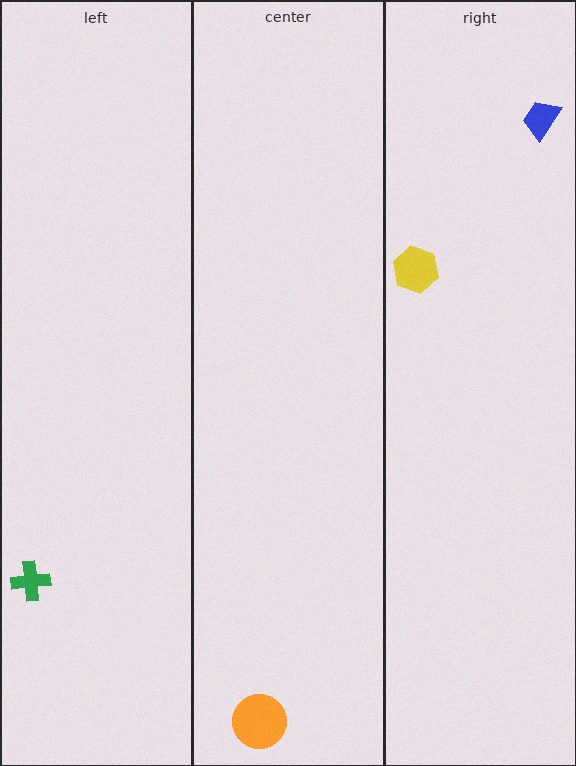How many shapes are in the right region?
2.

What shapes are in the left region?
The green cross.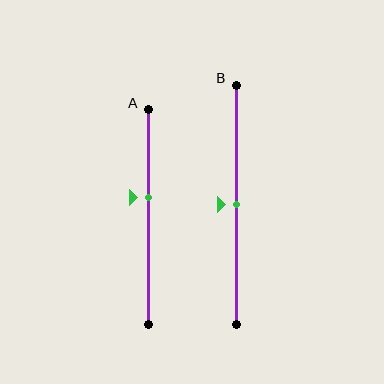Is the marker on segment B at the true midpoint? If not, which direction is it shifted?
Yes, the marker on segment B is at the true midpoint.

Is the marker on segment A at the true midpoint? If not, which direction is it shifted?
No, the marker on segment A is shifted upward by about 9% of the segment length.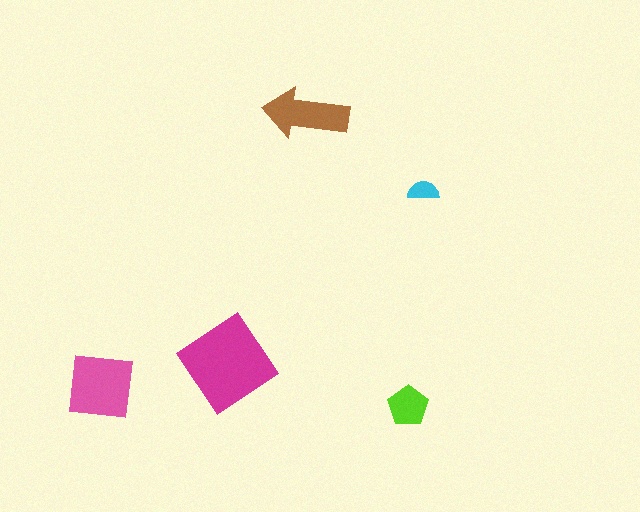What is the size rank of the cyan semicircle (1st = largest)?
5th.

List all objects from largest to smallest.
The magenta diamond, the pink square, the brown arrow, the lime pentagon, the cyan semicircle.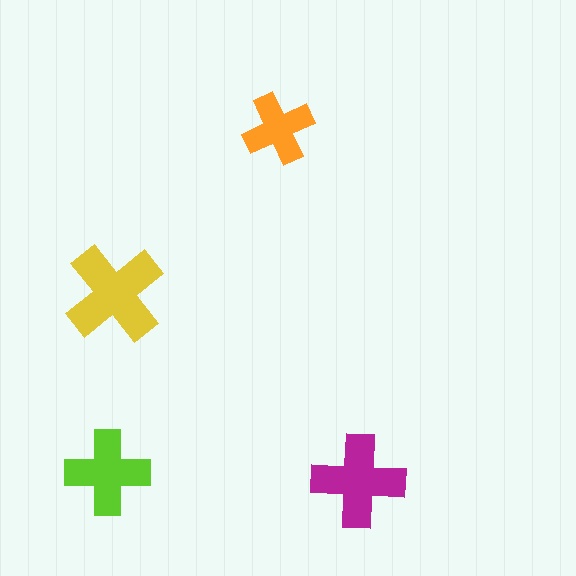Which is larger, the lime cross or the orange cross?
The lime one.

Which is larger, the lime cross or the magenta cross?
The magenta one.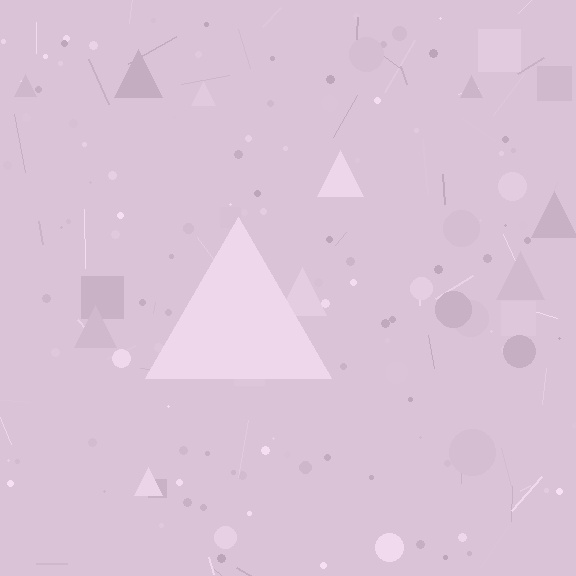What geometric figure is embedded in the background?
A triangle is embedded in the background.